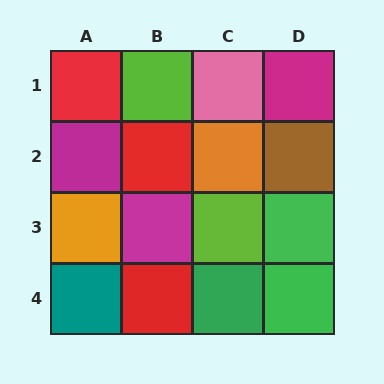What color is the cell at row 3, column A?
Orange.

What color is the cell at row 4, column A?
Teal.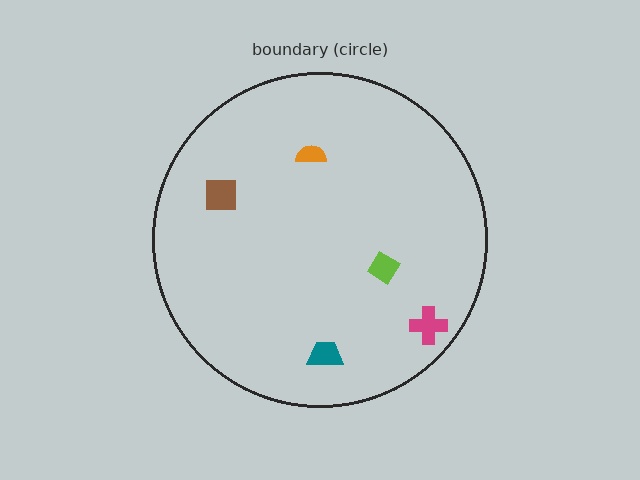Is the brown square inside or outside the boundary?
Inside.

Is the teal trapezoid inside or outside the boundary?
Inside.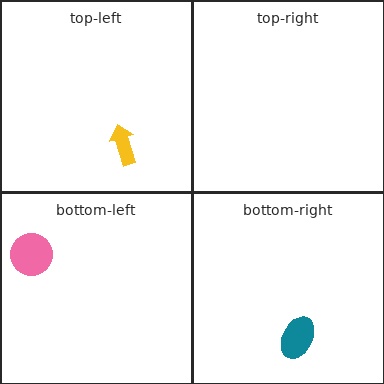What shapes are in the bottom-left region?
The pink circle.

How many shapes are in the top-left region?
1.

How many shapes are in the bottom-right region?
1.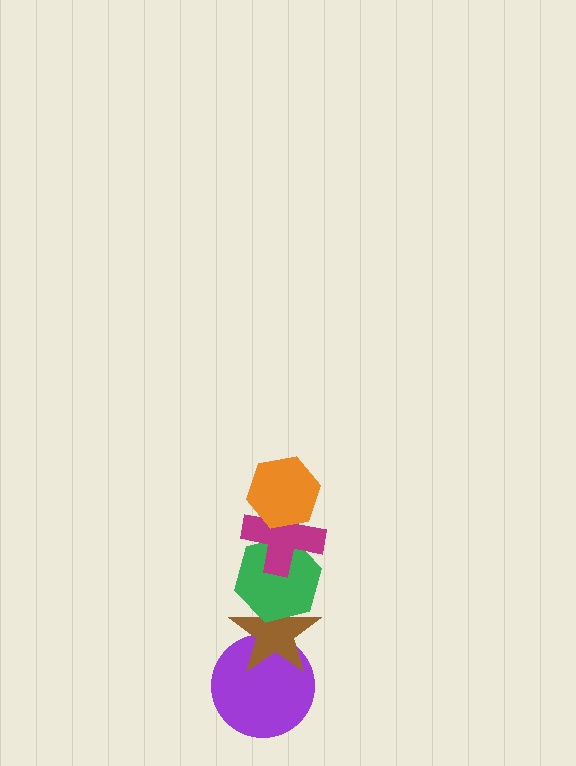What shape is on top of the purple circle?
The brown star is on top of the purple circle.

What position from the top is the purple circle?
The purple circle is 5th from the top.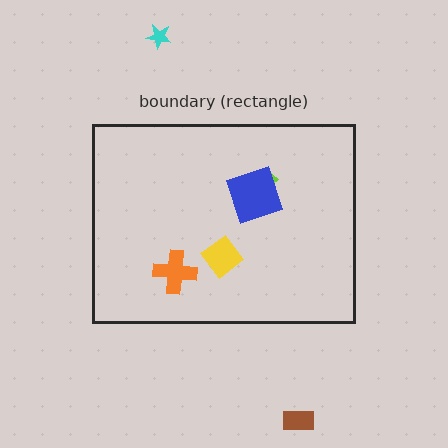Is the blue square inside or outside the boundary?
Inside.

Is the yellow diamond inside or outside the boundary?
Inside.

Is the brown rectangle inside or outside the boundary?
Outside.